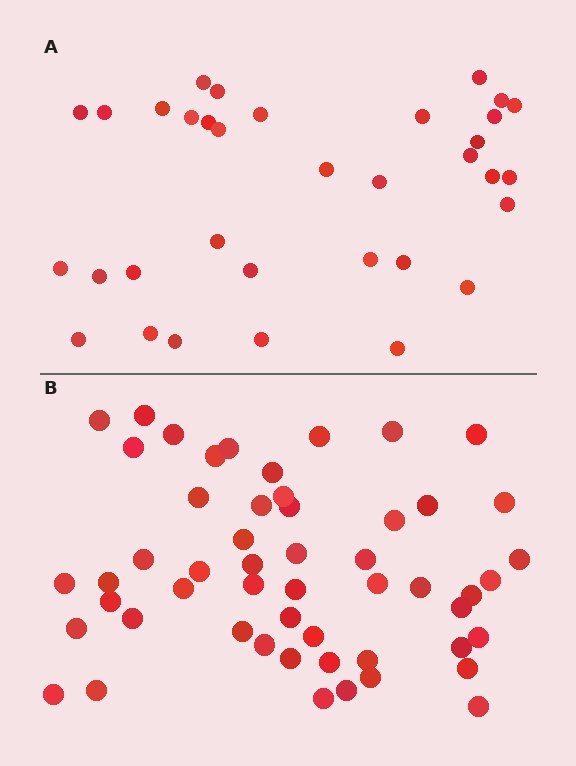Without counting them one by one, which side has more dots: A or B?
Region B (the bottom region) has more dots.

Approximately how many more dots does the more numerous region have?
Region B has approximately 20 more dots than region A.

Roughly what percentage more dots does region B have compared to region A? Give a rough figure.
About 55% more.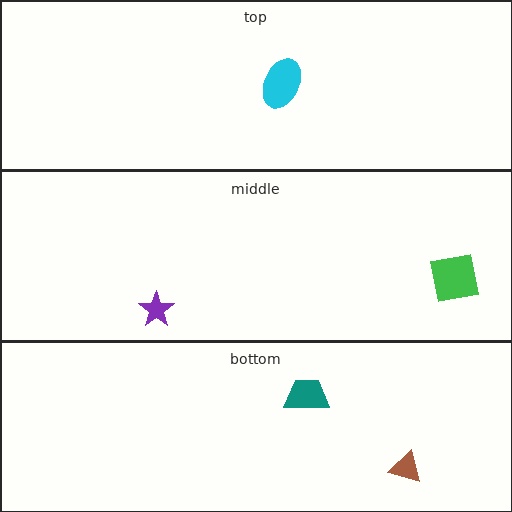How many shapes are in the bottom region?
2.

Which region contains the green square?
The middle region.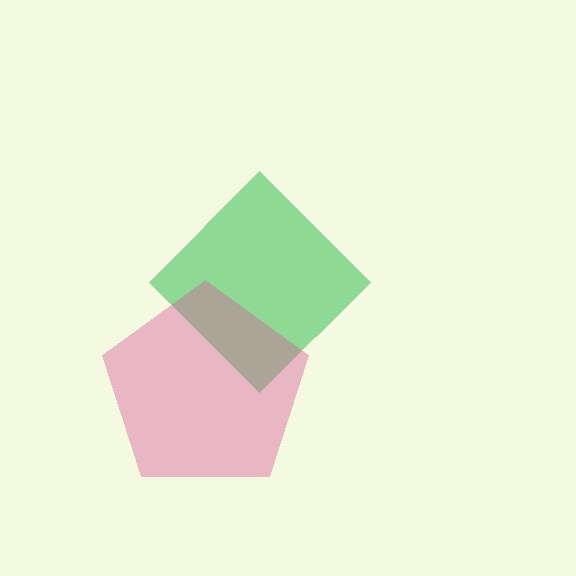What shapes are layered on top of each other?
The layered shapes are: a green diamond, a pink pentagon.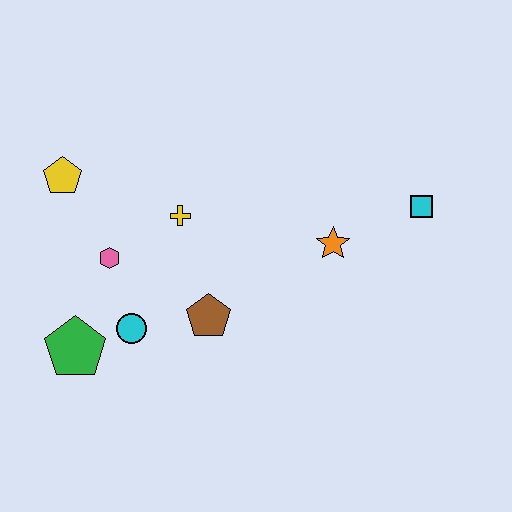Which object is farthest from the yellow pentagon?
The cyan square is farthest from the yellow pentagon.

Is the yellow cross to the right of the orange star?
No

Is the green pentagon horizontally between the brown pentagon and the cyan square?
No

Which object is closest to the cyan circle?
The green pentagon is closest to the cyan circle.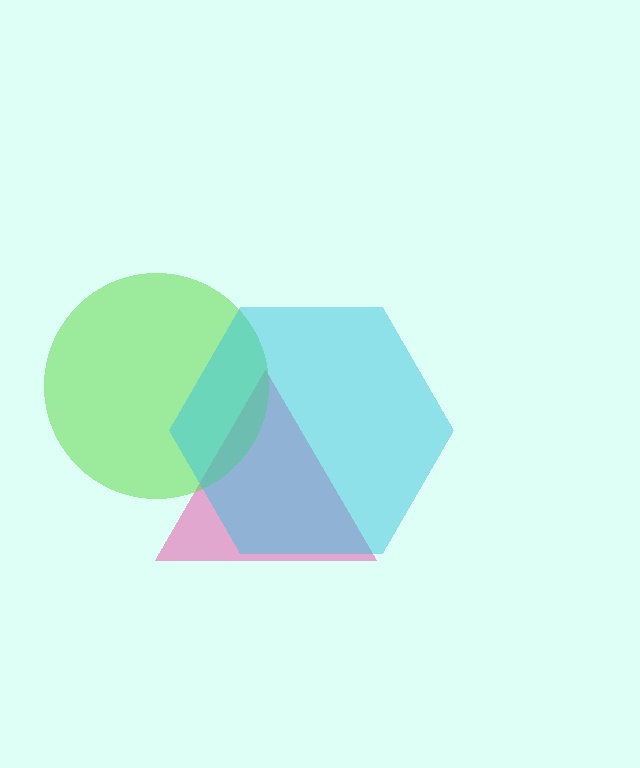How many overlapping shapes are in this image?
There are 3 overlapping shapes in the image.